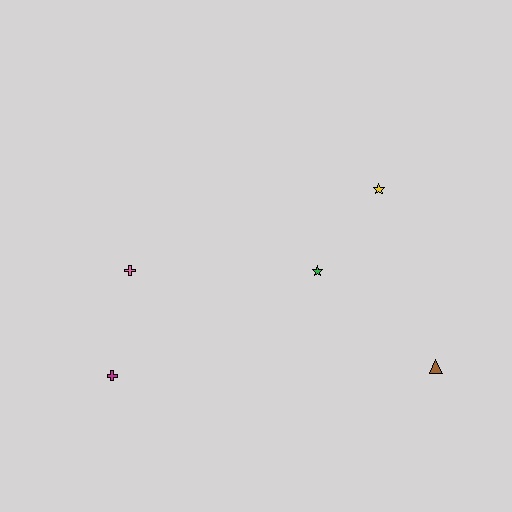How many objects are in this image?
There are 5 objects.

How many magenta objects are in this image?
There is 1 magenta object.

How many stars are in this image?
There are 2 stars.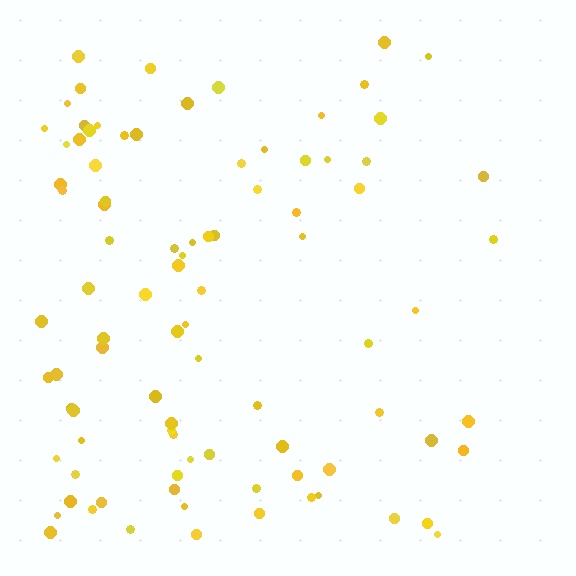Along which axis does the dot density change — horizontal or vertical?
Horizontal.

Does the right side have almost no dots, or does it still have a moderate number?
Still a moderate number, just noticeably fewer than the left.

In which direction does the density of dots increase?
From right to left, with the left side densest.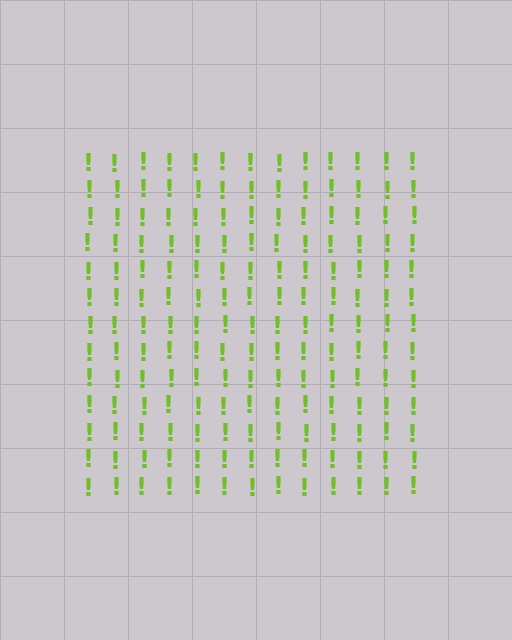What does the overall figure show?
The overall figure shows a square.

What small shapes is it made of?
It is made of small exclamation marks.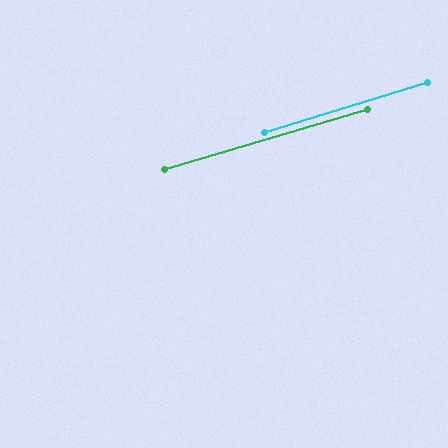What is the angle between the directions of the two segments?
Approximately 0 degrees.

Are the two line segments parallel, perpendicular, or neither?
Parallel — their directions differ by only 0.4°.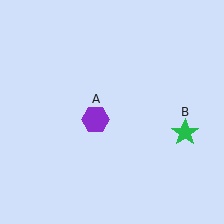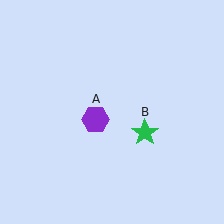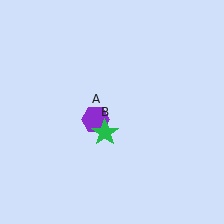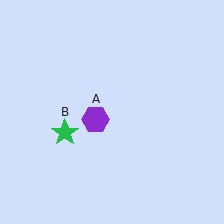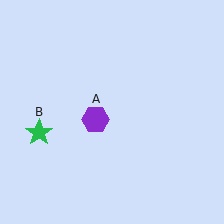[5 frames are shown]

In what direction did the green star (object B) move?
The green star (object B) moved left.